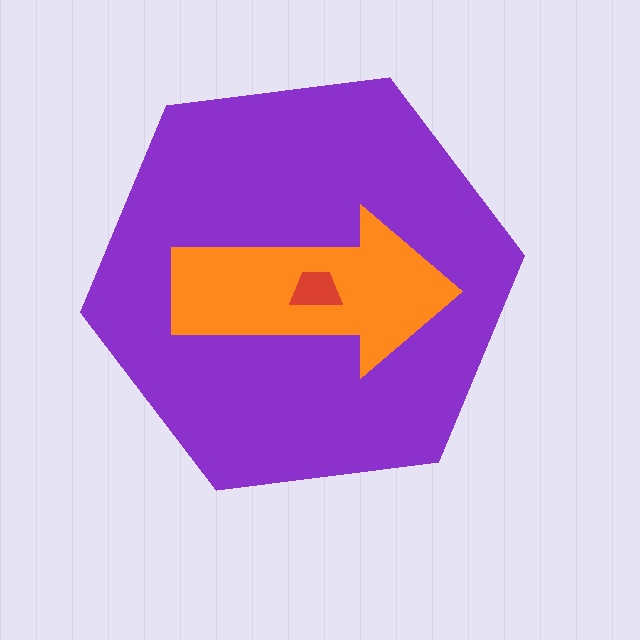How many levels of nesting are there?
3.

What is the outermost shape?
The purple hexagon.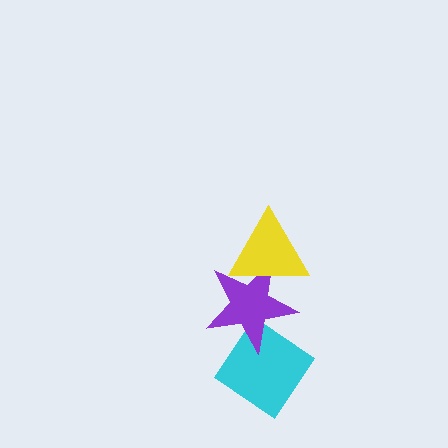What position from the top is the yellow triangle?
The yellow triangle is 1st from the top.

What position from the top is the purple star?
The purple star is 2nd from the top.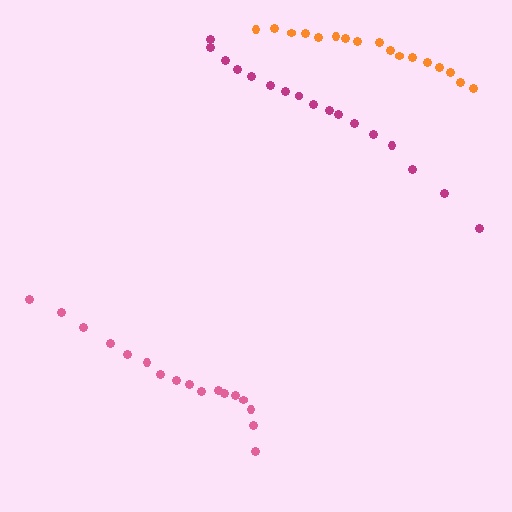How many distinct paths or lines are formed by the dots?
There are 3 distinct paths.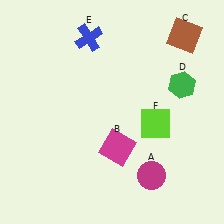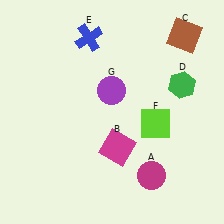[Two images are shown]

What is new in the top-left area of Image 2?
A purple circle (G) was added in the top-left area of Image 2.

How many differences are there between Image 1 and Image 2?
There is 1 difference between the two images.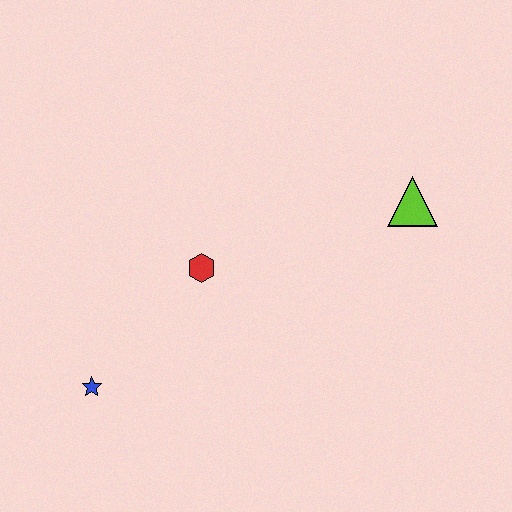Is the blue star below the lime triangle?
Yes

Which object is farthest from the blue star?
The lime triangle is farthest from the blue star.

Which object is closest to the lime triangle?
The red hexagon is closest to the lime triangle.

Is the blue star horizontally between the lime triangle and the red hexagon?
No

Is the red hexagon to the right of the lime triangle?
No